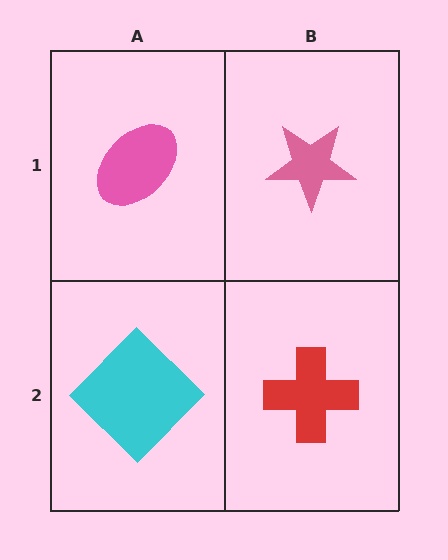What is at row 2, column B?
A red cross.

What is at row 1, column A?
A pink ellipse.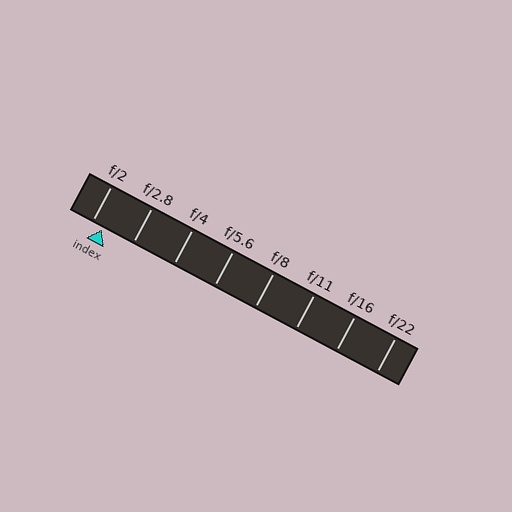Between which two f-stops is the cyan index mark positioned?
The index mark is between f/2 and f/2.8.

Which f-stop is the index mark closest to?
The index mark is closest to f/2.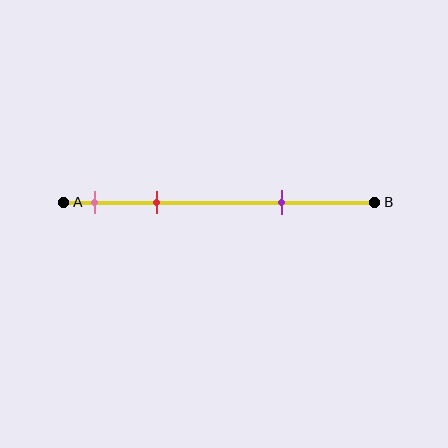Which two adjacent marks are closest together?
The pink and red marks are the closest adjacent pair.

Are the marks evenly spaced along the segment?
No, the marks are not evenly spaced.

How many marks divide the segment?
There are 3 marks dividing the segment.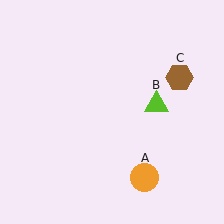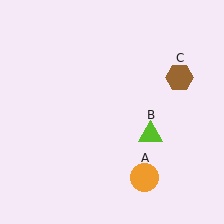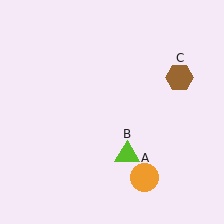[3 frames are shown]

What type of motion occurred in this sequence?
The lime triangle (object B) rotated clockwise around the center of the scene.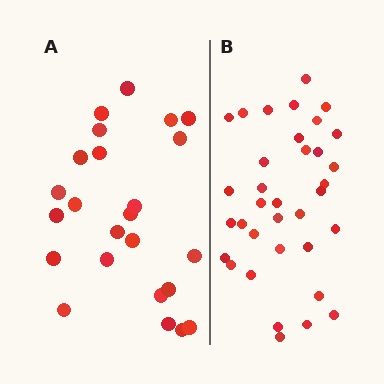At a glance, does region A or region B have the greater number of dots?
Region B (the right region) has more dots.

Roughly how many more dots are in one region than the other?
Region B has roughly 12 or so more dots than region A.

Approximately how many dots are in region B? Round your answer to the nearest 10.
About 40 dots. (The exact count is 35, which rounds to 40.)